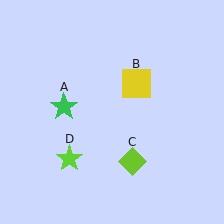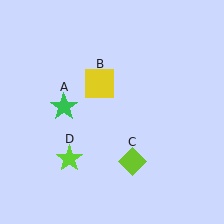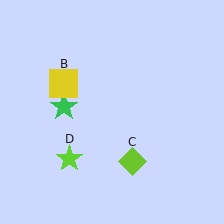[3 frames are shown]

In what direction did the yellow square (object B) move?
The yellow square (object B) moved left.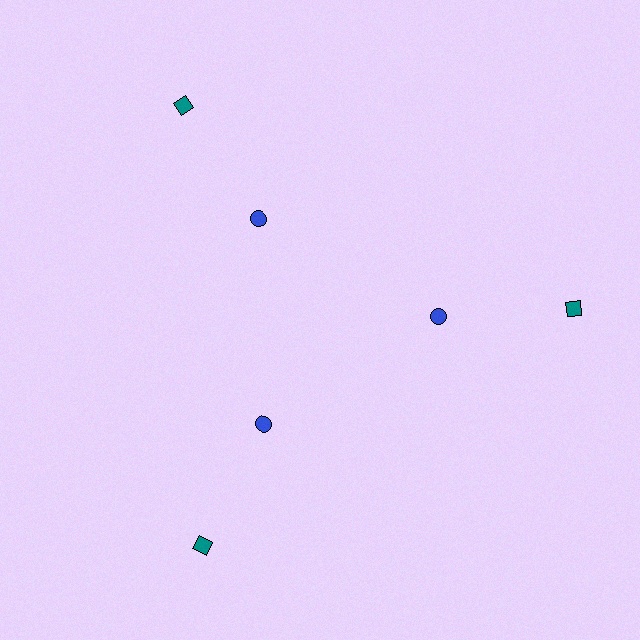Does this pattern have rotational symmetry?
Yes, this pattern has 3-fold rotational symmetry. It looks the same after rotating 120 degrees around the center.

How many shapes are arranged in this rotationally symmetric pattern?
There are 6 shapes, arranged in 3 groups of 2.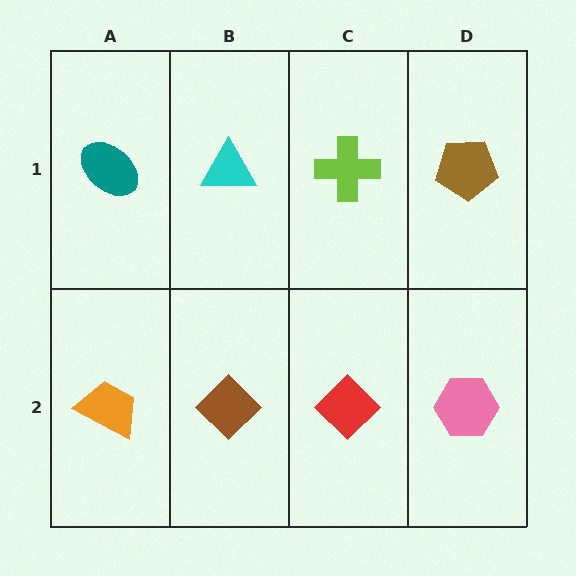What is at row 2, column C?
A red diamond.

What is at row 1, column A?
A teal ellipse.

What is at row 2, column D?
A pink hexagon.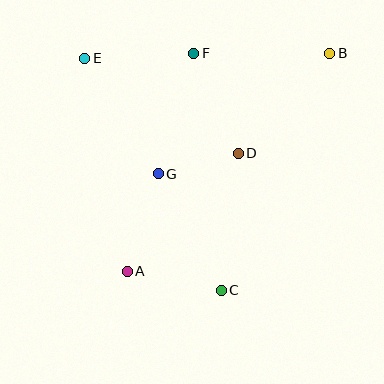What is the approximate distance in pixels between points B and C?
The distance between B and C is approximately 261 pixels.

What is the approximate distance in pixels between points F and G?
The distance between F and G is approximately 126 pixels.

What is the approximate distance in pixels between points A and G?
The distance between A and G is approximately 102 pixels.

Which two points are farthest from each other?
Points A and B are farthest from each other.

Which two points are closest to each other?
Points D and G are closest to each other.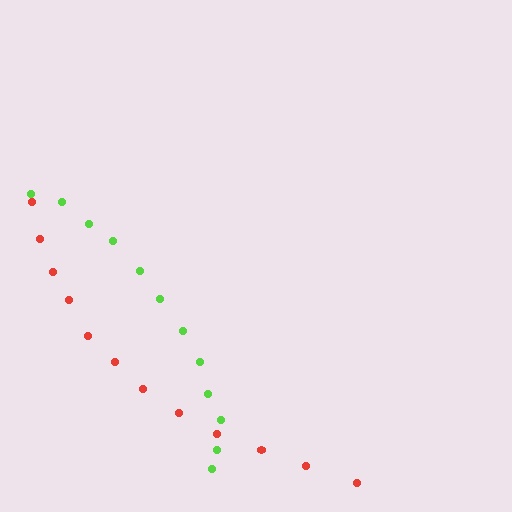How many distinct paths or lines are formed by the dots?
There are 2 distinct paths.